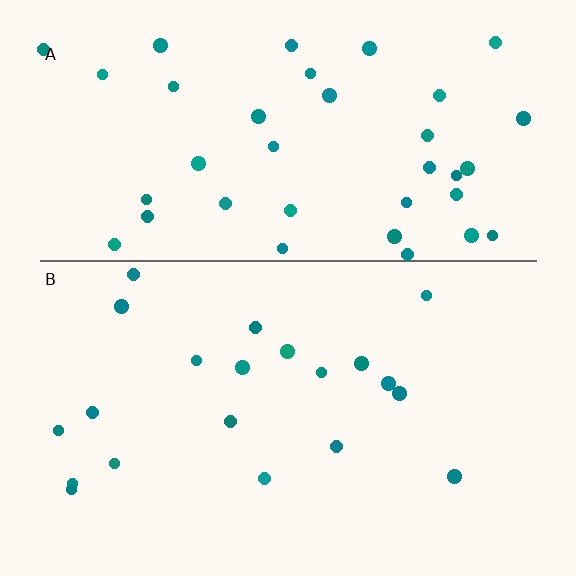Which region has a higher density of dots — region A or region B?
A (the top).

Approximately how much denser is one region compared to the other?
Approximately 1.9× — region A over region B.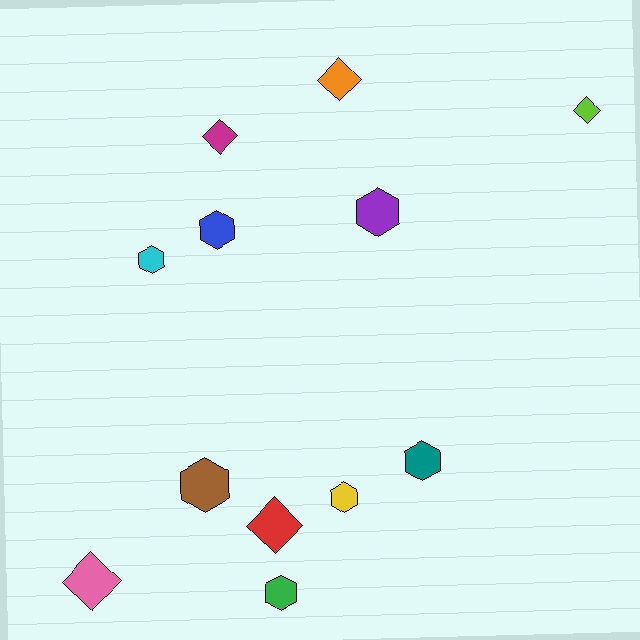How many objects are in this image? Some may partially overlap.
There are 12 objects.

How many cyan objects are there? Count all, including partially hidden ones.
There is 1 cyan object.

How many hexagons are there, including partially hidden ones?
There are 7 hexagons.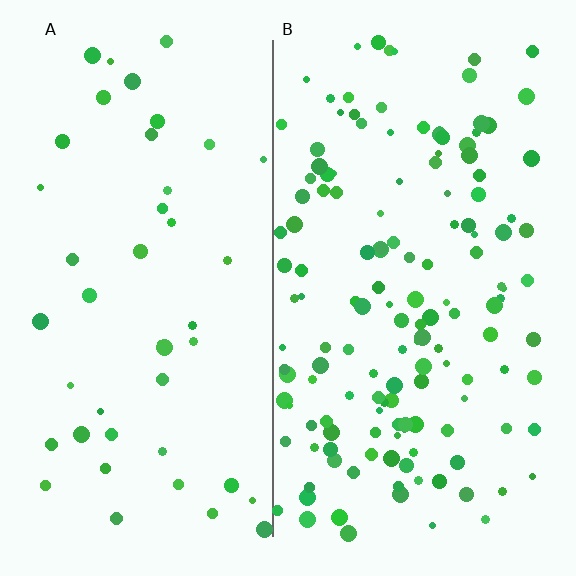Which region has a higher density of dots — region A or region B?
B (the right).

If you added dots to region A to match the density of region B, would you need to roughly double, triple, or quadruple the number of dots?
Approximately triple.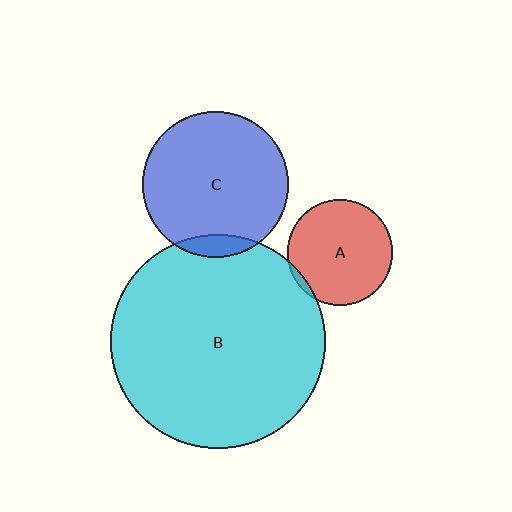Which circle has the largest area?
Circle B (cyan).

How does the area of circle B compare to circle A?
Approximately 4.1 times.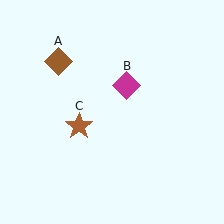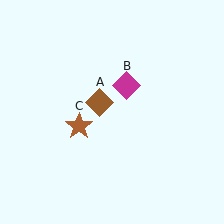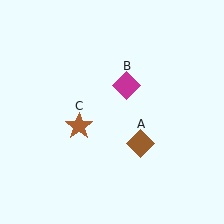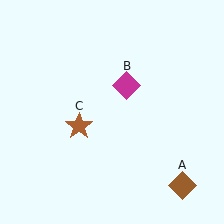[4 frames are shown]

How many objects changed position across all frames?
1 object changed position: brown diamond (object A).